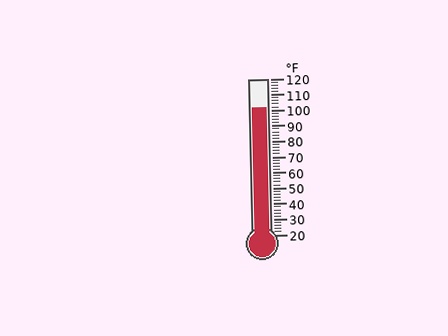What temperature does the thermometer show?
The thermometer shows approximately 102°F.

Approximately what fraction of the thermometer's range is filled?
The thermometer is filled to approximately 80% of its range.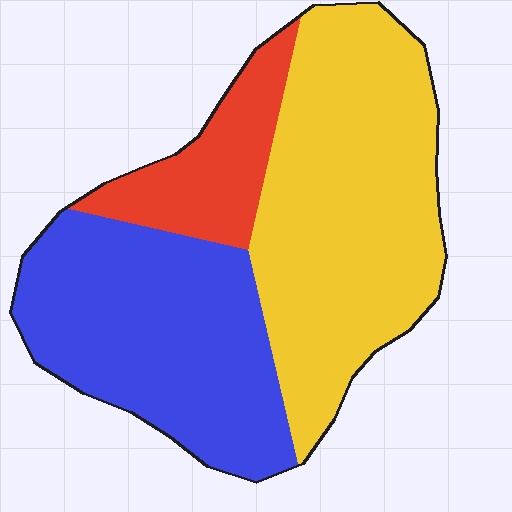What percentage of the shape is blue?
Blue takes up between a third and a half of the shape.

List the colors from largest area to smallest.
From largest to smallest: yellow, blue, red.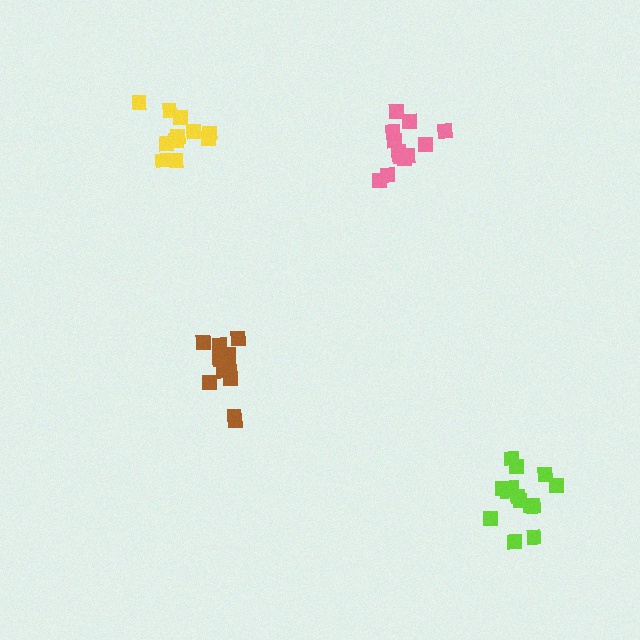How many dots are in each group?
Group 1: 12 dots, Group 2: 14 dots, Group 3: 13 dots, Group 4: 11 dots (50 total).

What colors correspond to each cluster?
The clusters are colored: pink, lime, brown, yellow.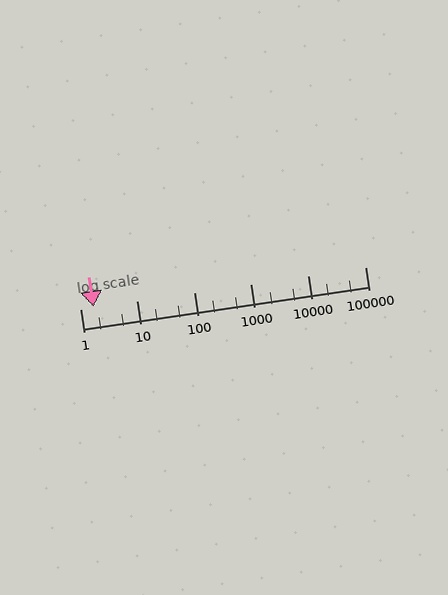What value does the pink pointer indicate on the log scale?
The pointer indicates approximately 1.7.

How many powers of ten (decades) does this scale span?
The scale spans 5 decades, from 1 to 100000.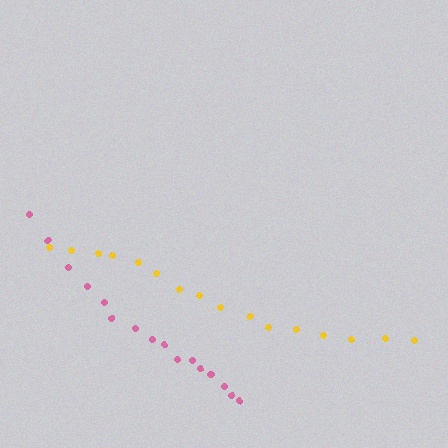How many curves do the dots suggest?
There are 2 distinct paths.